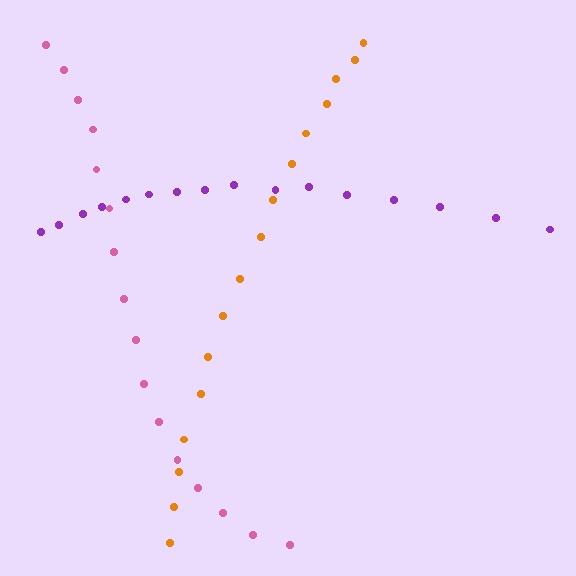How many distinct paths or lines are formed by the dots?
There are 3 distinct paths.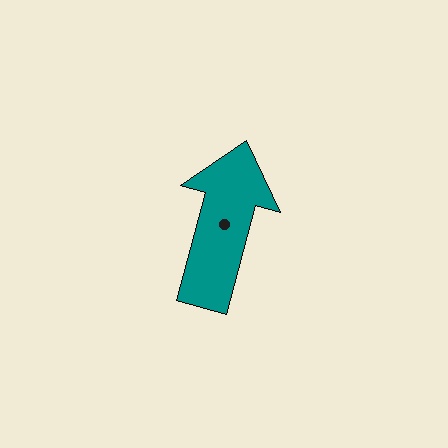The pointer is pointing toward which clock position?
Roughly 1 o'clock.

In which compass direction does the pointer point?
North.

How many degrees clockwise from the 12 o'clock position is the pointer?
Approximately 15 degrees.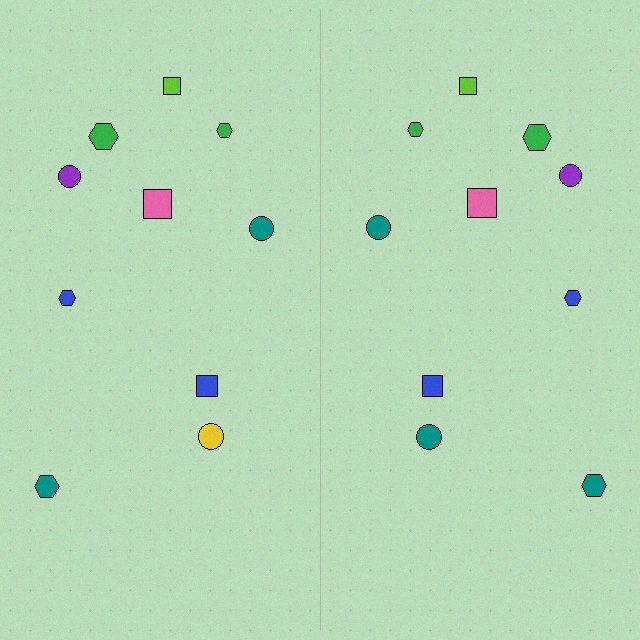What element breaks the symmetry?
The teal circle on the right side breaks the symmetry — its mirror counterpart is yellow.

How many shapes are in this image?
There are 20 shapes in this image.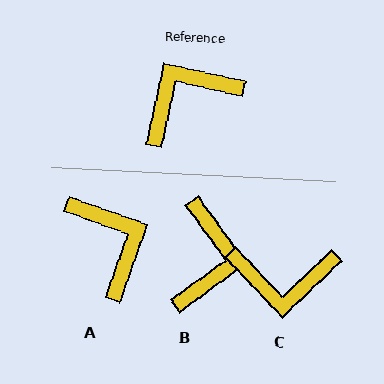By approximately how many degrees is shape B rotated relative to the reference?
Approximately 131 degrees clockwise.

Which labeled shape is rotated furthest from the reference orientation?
C, about 146 degrees away.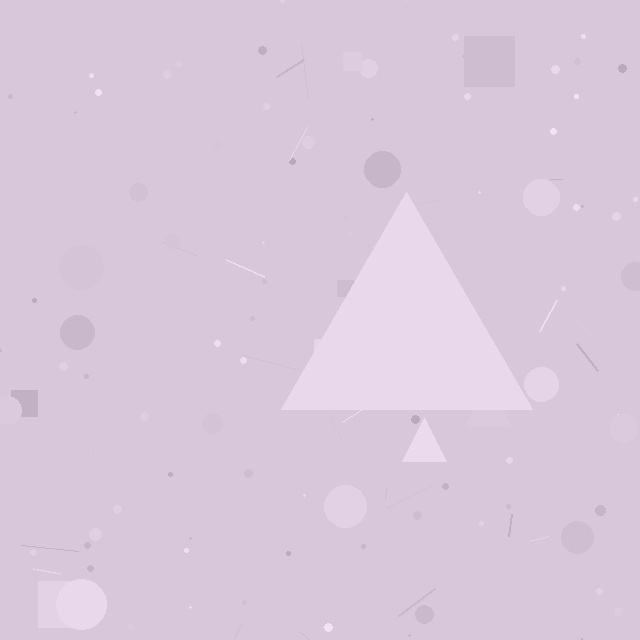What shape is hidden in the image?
A triangle is hidden in the image.